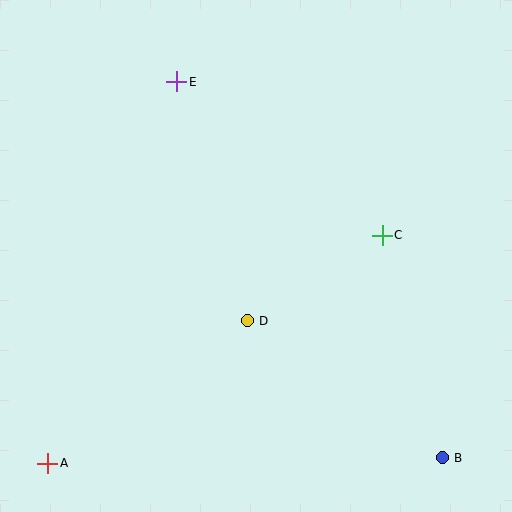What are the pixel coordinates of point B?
Point B is at (442, 458).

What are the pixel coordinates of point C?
Point C is at (382, 235).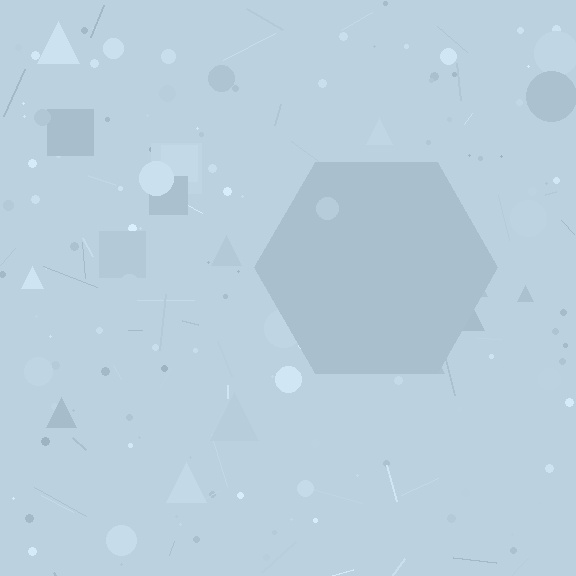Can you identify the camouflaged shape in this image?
The camouflaged shape is a hexagon.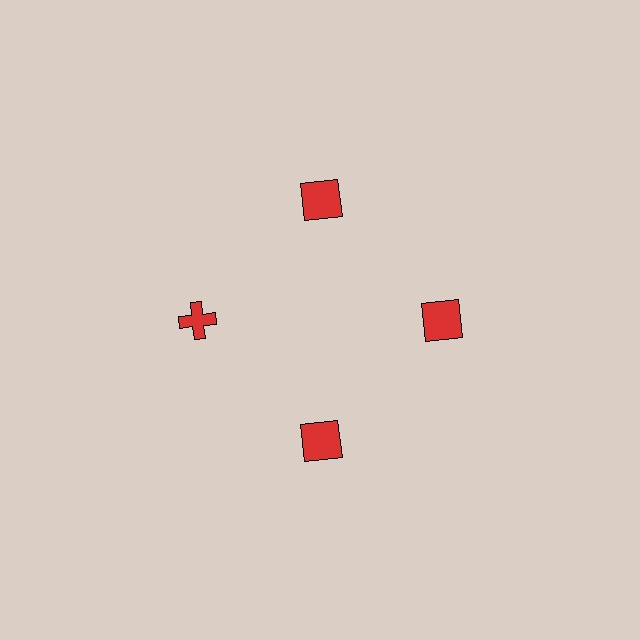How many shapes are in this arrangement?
There are 4 shapes arranged in a ring pattern.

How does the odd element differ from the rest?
It has a different shape: cross instead of square.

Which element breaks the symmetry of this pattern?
The red cross at roughly the 9 o'clock position breaks the symmetry. All other shapes are red squares.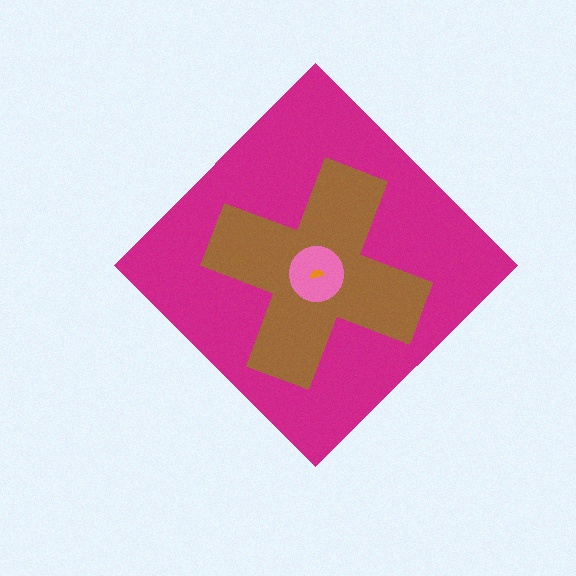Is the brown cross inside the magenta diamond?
Yes.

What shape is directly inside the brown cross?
The pink circle.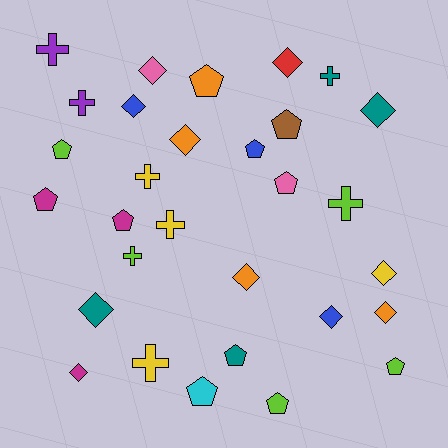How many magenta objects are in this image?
There are 3 magenta objects.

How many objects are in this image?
There are 30 objects.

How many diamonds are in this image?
There are 11 diamonds.